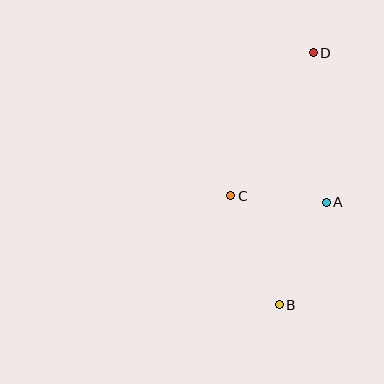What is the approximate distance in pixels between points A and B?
The distance between A and B is approximately 113 pixels.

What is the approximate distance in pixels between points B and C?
The distance between B and C is approximately 119 pixels.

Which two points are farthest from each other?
Points B and D are farthest from each other.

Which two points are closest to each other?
Points A and C are closest to each other.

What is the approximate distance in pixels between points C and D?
The distance between C and D is approximately 165 pixels.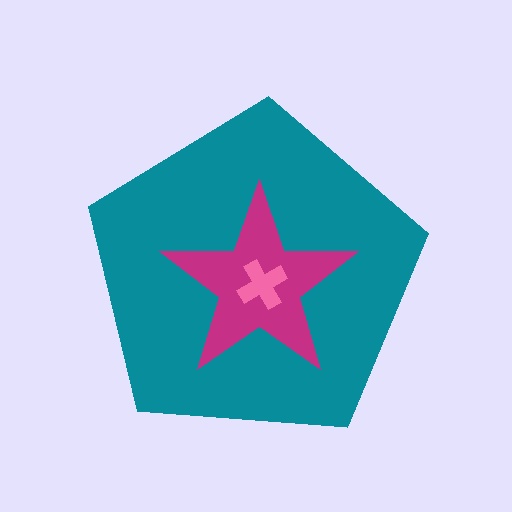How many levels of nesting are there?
3.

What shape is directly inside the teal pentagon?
The magenta star.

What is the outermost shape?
The teal pentagon.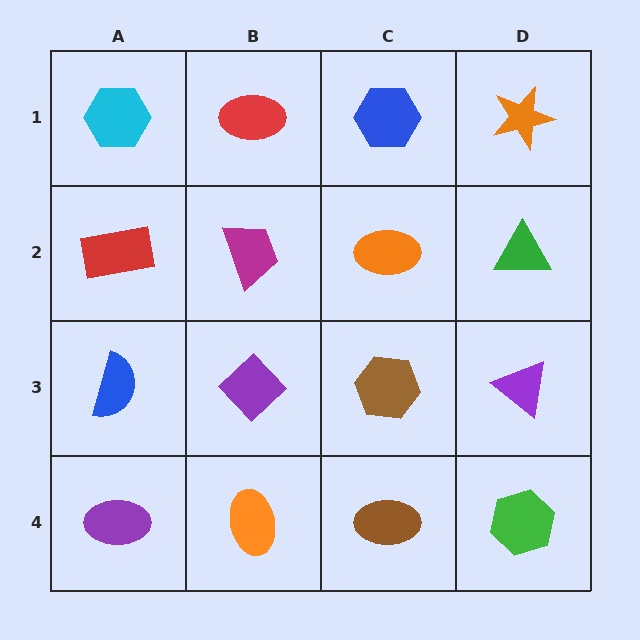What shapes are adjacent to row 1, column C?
An orange ellipse (row 2, column C), a red ellipse (row 1, column B), an orange star (row 1, column D).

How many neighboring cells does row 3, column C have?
4.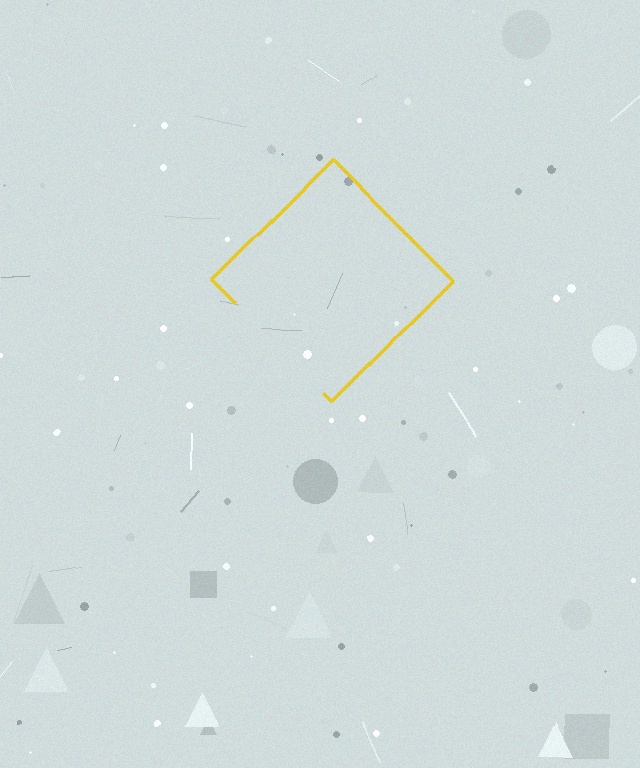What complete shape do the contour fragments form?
The contour fragments form a diamond.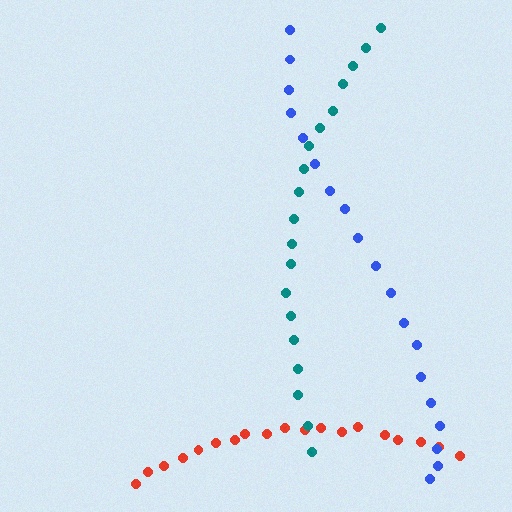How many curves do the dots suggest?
There are 3 distinct paths.